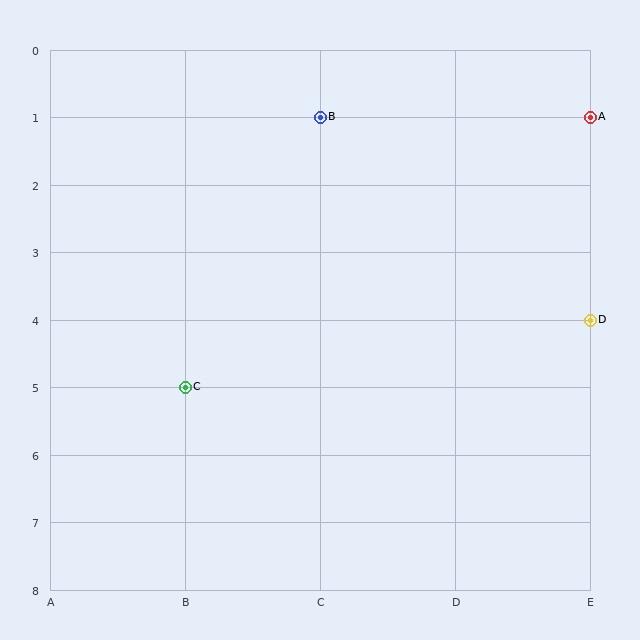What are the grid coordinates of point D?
Point D is at grid coordinates (E, 4).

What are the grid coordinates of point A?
Point A is at grid coordinates (E, 1).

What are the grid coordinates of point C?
Point C is at grid coordinates (B, 5).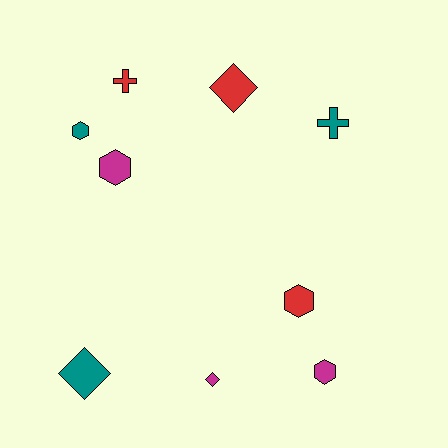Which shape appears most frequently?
Hexagon, with 4 objects.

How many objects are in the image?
There are 9 objects.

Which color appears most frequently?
Teal, with 3 objects.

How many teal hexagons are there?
There is 1 teal hexagon.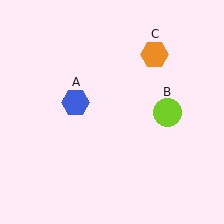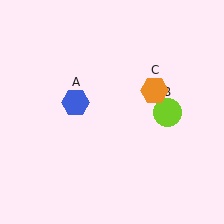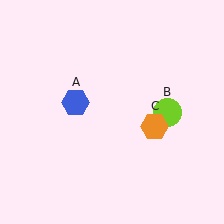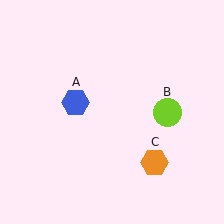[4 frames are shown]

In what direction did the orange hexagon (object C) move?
The orange hexagon (object C) moved down.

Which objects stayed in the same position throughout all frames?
Blue hexagon (object A) and lime circle (object B) remained stationary.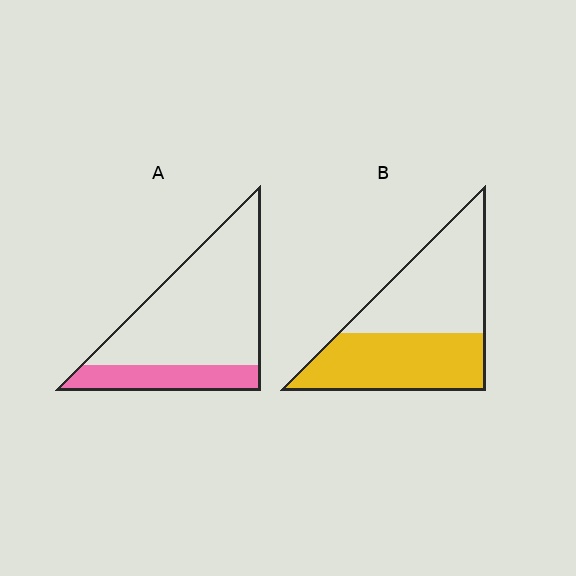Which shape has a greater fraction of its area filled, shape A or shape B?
Shape B.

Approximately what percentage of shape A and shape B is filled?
A is approximately 25% and B is approximately 50%.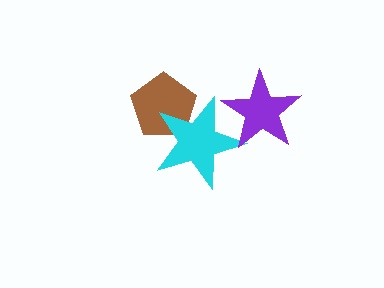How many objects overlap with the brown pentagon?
1 object overlaps with the brown pentagon.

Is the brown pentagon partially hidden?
Yes, it is partially covered by another shape.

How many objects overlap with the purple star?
1 object overlaps with the purple star.